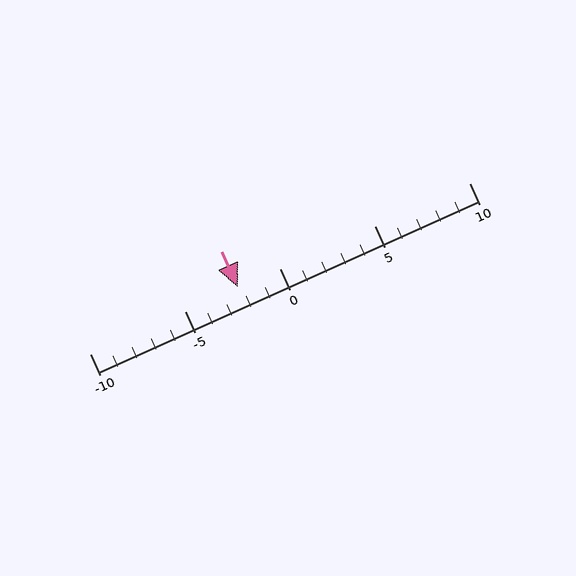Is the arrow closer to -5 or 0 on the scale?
The arrow is closer to 0.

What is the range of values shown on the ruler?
The ruler shows values from -10 to 10.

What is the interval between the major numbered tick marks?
The major tick marks are spaced 5 units apart.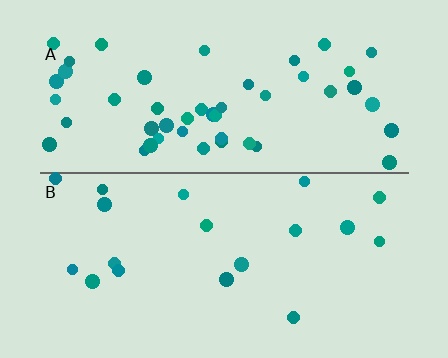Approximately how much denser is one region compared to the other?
Approximately 2.6× — region A over region B.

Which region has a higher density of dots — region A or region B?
A (the top).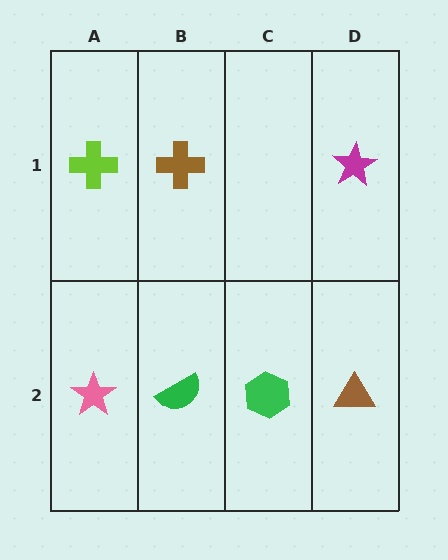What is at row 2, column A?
A pink star.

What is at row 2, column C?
A green hexagon.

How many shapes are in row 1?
3 shapes.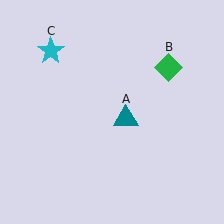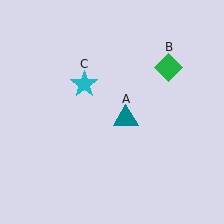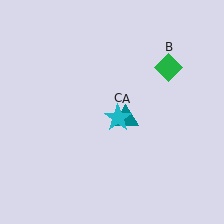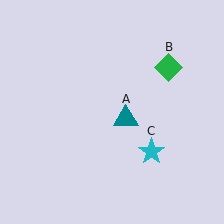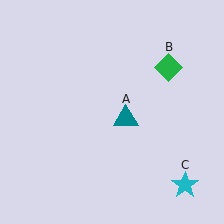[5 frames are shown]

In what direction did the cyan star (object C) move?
The cyan star (object C) moved down and to the right.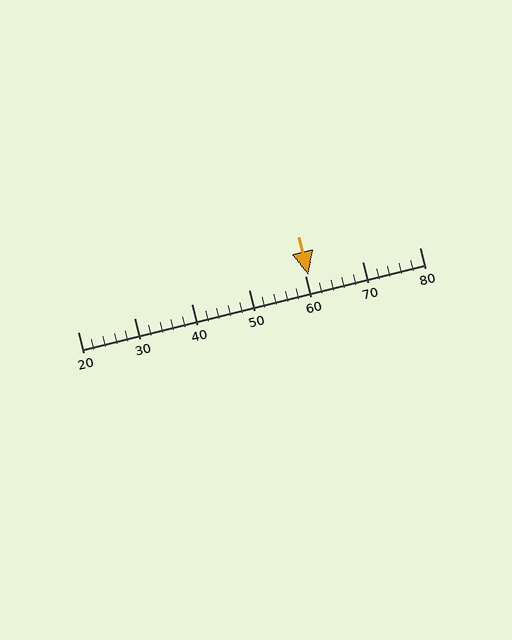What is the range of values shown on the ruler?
The ruler shows values from 20 to 80.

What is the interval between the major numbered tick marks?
The major tick marks are spaced 10 units apart.